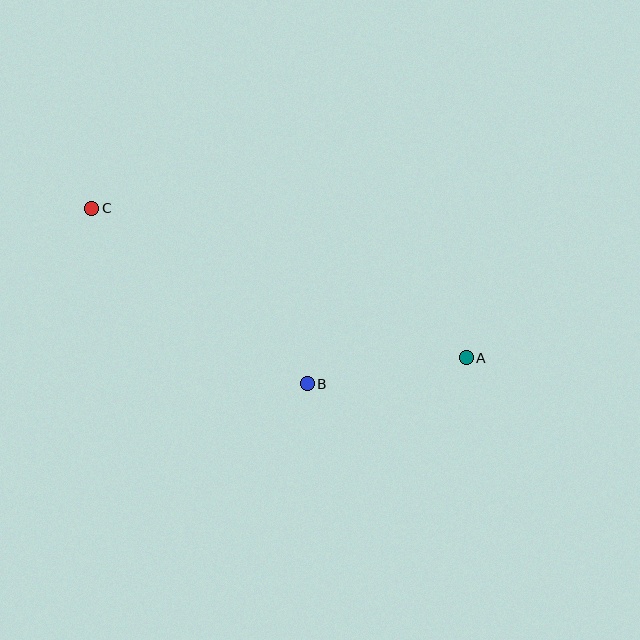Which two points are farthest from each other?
Points A and C are farthest from each other.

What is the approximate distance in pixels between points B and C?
The distance between B and C is approximately 278 pixels.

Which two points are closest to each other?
Points A and B are closest to each other.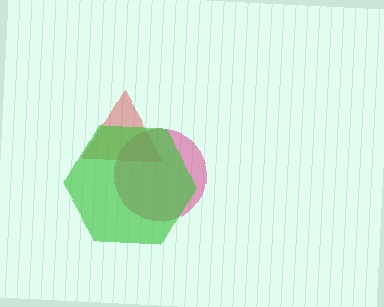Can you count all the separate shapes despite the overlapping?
Yes, there are 3 separate shapes.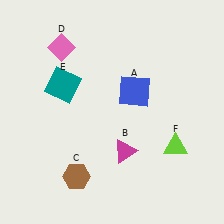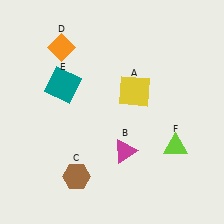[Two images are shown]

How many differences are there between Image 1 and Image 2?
There are 2 differences between the two images.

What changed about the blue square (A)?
In Image 1, A is blue. In Image 2, it changed to yellow.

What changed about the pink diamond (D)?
In Image 1, D is pink. In Image 2, it changed to orange.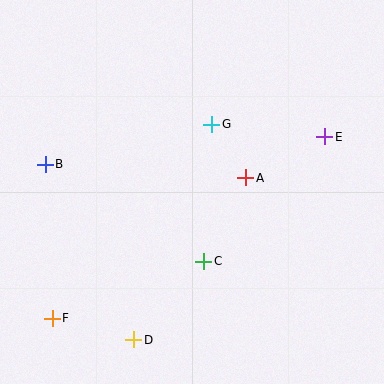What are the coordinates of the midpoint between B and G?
The midpoint between B and G is at (128, 144).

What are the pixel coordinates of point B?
Point B is at (45, 164).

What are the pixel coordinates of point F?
Point F is at (52, 318).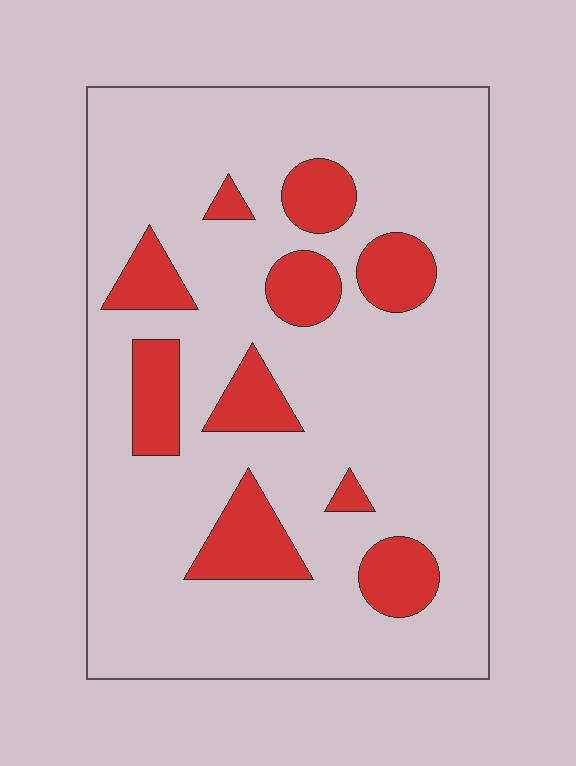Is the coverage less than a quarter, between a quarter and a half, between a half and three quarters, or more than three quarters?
Less than a quarter.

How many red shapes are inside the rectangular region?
10.